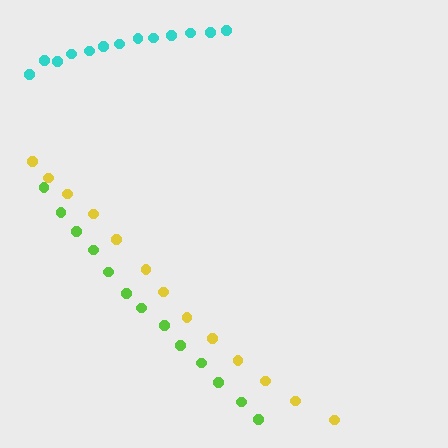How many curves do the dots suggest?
There are 3 distinct paths.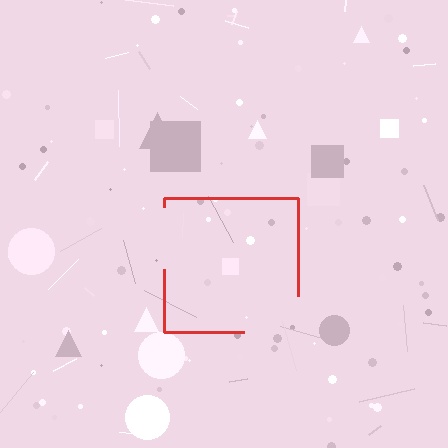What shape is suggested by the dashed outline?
The dashed outline suggests a square.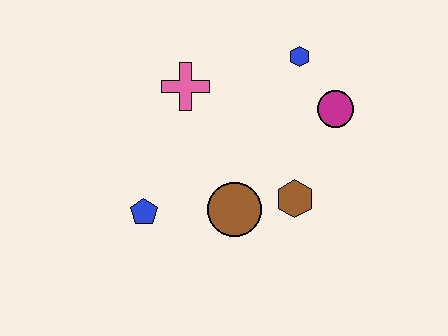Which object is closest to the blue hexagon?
The magenta circle is closest to the blue hexagon.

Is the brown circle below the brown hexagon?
Yes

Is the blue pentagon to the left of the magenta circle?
Yes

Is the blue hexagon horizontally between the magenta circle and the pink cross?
Yes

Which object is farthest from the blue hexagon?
The blue pentagon is farthest from the blue hexagon.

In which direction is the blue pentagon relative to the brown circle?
The blue pentagon is to the left of the brown circle.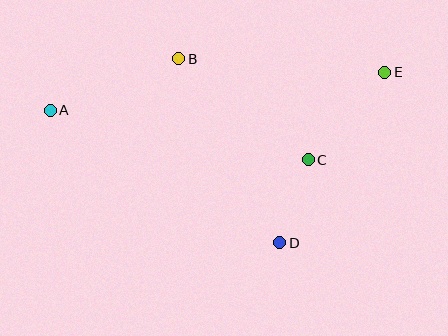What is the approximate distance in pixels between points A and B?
The distance between A and B is approximately 139 pixels.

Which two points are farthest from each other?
Points A and E are farthest from each other.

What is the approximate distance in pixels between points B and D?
The distance between B and D is approximately 210 pixels.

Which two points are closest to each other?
Points C and D are closest to each other.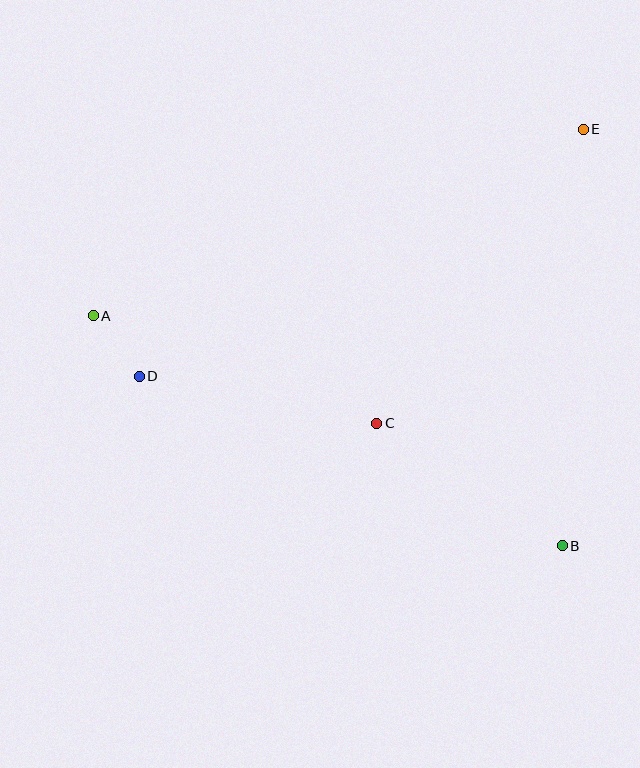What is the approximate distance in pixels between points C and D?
The distance between C and D is approximately 242 pixels.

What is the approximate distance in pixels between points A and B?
The distance between A and B is approximately 522 pixels.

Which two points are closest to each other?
Points A and D are closest to each other.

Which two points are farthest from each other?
Points A and E are farthest from each other.